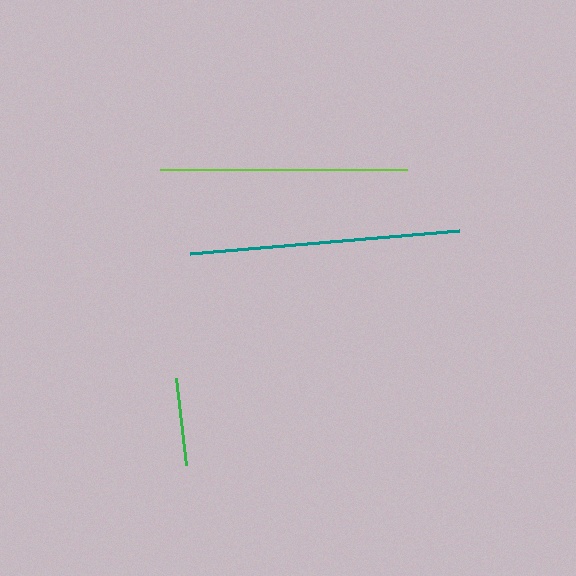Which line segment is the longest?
The teal line is the longest at approximately 270 pixels.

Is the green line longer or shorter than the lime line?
The lime line is longer than the green line.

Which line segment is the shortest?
The green line is the shortest at approximately 87 pixels.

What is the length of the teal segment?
The teal segment is approximately 270 pixels long.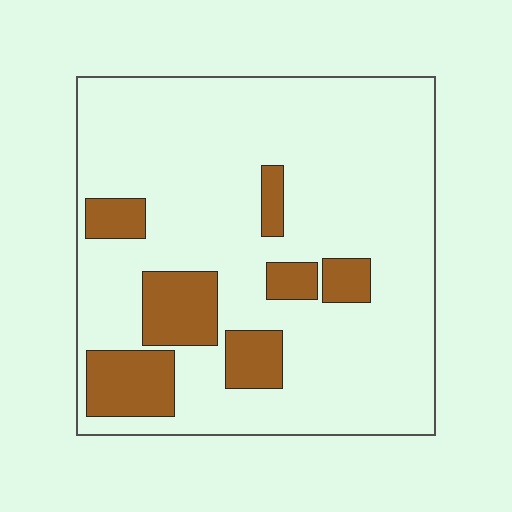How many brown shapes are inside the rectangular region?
7.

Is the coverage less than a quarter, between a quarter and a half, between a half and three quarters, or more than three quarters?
Less than a quarter.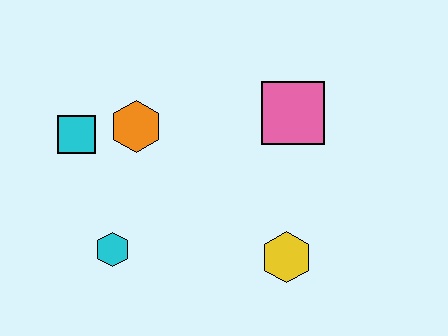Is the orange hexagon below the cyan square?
No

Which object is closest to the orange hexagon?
The cyan square is closest to the orange hexagon.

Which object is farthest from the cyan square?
The yellow hexagon is farthest from the cyan square.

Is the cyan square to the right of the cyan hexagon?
No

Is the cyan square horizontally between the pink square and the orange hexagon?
No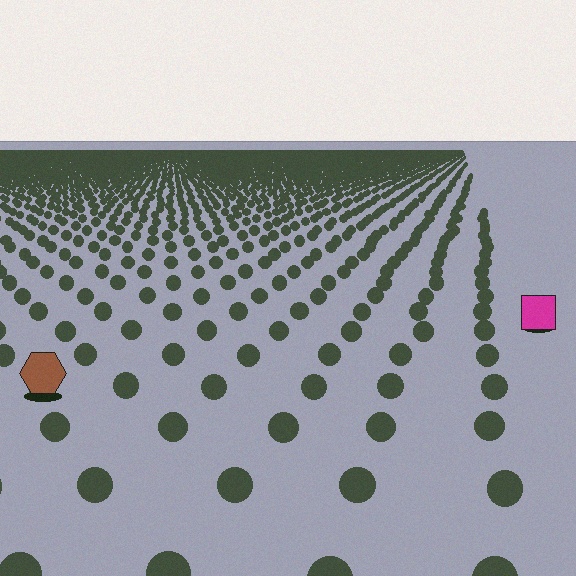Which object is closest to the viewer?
The brown hexagon is closest. The texture marks near it are larger and more spread out.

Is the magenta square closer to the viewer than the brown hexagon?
No. The brown hexagon is closer — you can tell from the texture gradient: the ground texture is coarser near it.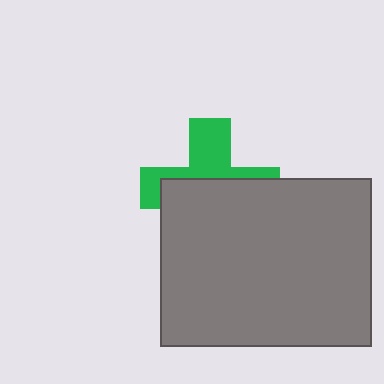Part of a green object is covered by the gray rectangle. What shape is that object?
It is a cross.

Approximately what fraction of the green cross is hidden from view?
Roughly 59% of the green cross is hidden behind the gray rectangle.